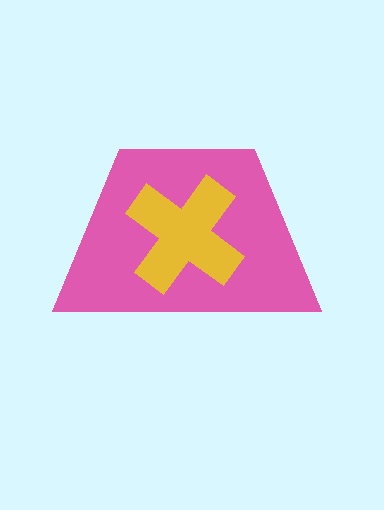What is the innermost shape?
The yellow cross.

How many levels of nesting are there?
2.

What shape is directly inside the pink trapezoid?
The yellow cross.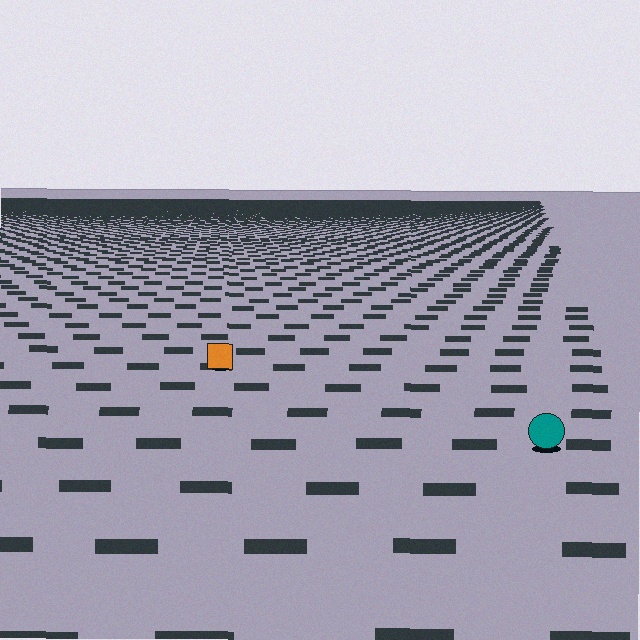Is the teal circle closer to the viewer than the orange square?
Yes. The teal circle is closer — you can tell from the texture gradient: the ground texture is coarser near it.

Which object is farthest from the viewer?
The orange square is farthest from the viewer. It appears smaller and the ground texture around it is denser.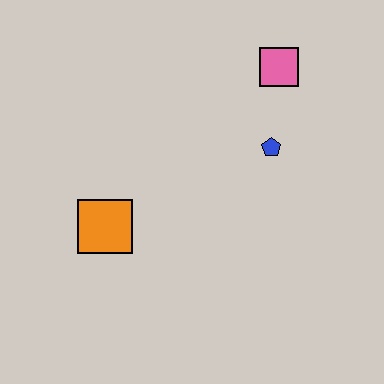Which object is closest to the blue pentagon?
The pink square is closest to the blue pentagon.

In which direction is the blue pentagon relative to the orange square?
The blue pentagon is to the right of the orange square.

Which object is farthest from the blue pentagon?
The orange square is farthest from the blue pentagon.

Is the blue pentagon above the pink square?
No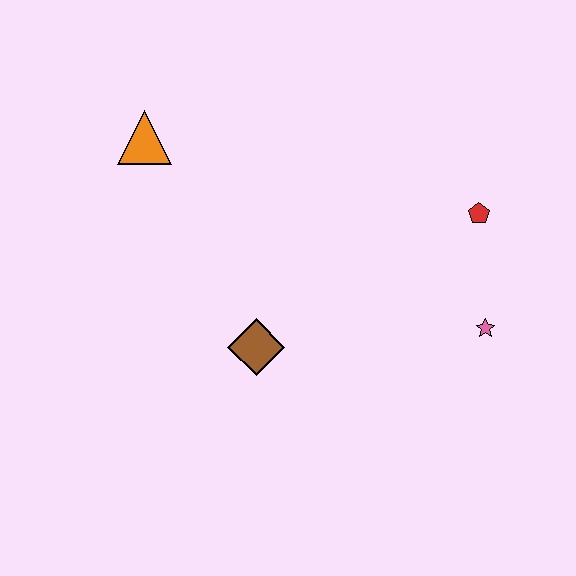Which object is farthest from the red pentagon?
The orange triangle is farthest from the red pentagon.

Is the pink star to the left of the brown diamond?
No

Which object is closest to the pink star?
The red pentagon is closest to the pink star.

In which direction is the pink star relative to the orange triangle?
The pink star is to the right of the orange triangle.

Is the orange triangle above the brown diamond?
Yes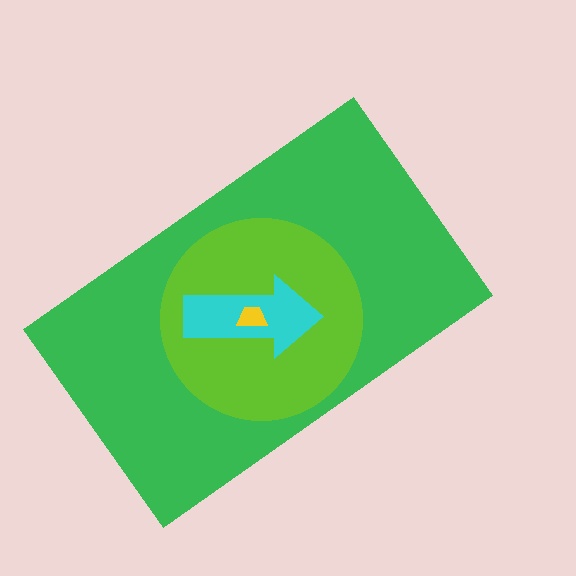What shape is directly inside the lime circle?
The cyan arrow.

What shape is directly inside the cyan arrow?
The yellow trapezoid.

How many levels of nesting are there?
4.